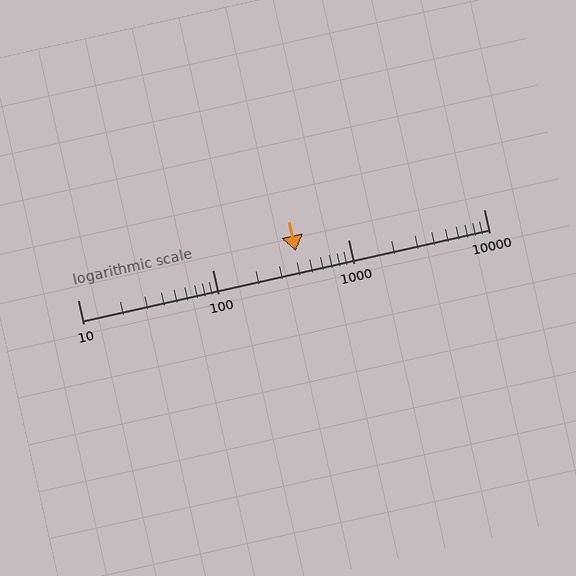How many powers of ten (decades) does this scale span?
The scale spans 3 decades, from 10 to 10000.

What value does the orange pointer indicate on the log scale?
The pointer indicates approximately 410.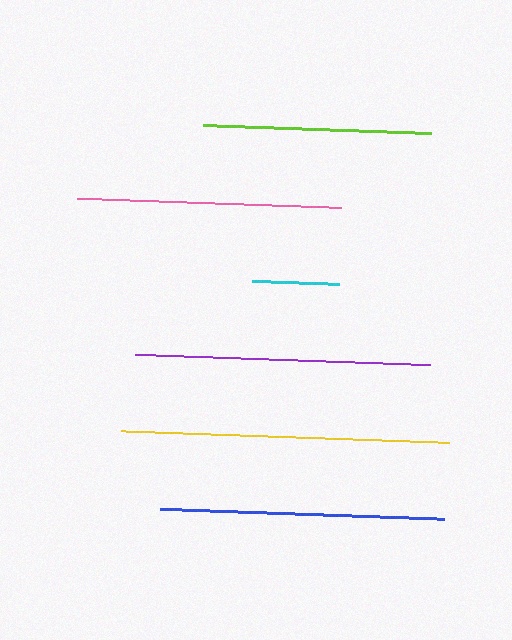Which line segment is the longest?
The yellow line is the longest at approximately 327 pixels.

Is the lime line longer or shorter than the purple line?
The purple line is longer than the lime line.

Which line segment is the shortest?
The cyan line is the shortest at approximately 87 pixels.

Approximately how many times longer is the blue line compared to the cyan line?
The blue line is approximately 3.3 times the length of the cyan line.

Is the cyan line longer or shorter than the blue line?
The blue line is longer than the cyan line.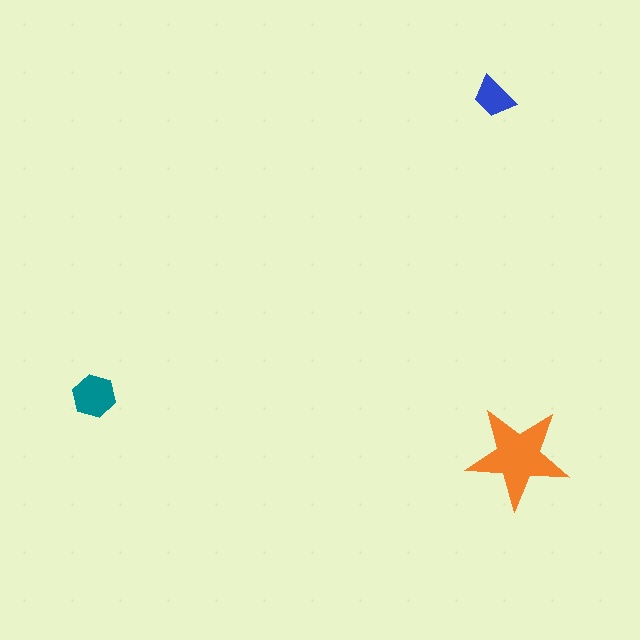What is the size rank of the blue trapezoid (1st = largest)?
3rd.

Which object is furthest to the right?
The orange star is rightmost.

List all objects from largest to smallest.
The orange star, the teal hexagon, the blue trapezoid.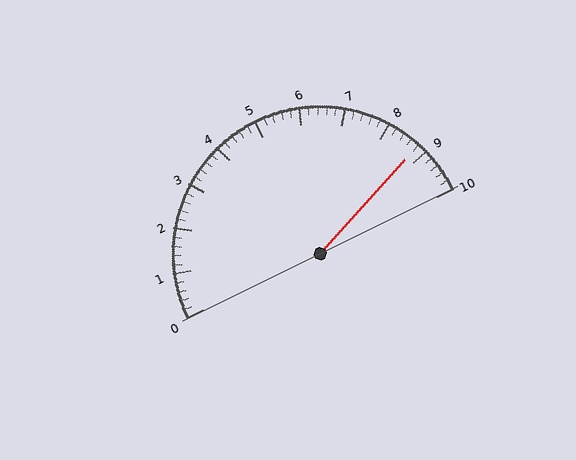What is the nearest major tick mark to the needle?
The nearest major tick mark is 9.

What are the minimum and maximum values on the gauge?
The gauge ranges from 0 to 10.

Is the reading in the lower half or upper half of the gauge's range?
The reading is in the upper half of the range (0 to 10).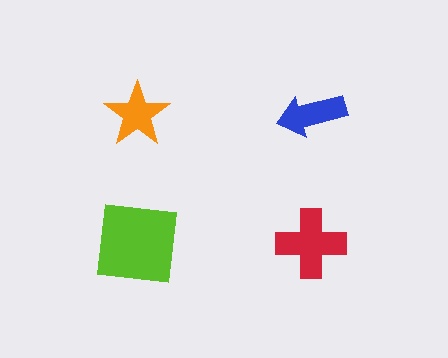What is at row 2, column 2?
A red cross.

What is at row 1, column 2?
A blue arrow.